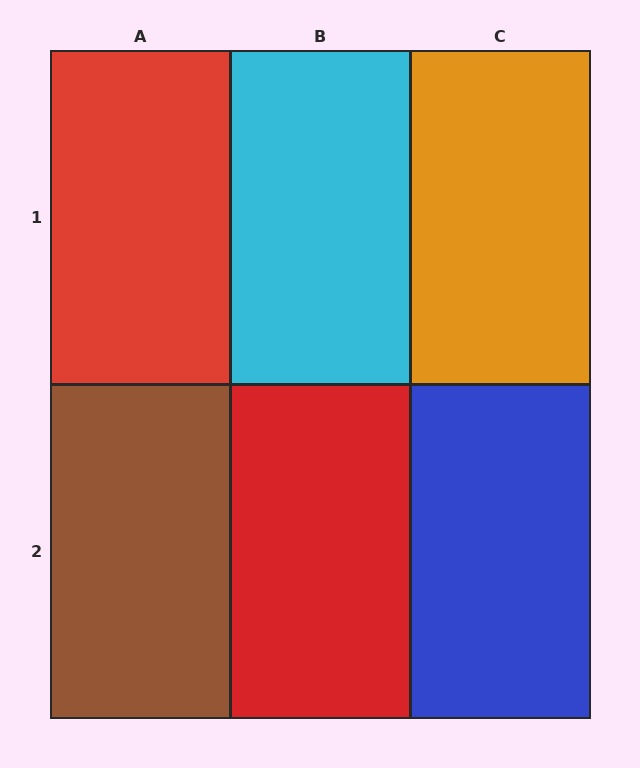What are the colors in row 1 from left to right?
Red, cyan, orange.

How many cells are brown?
1 cell is brown.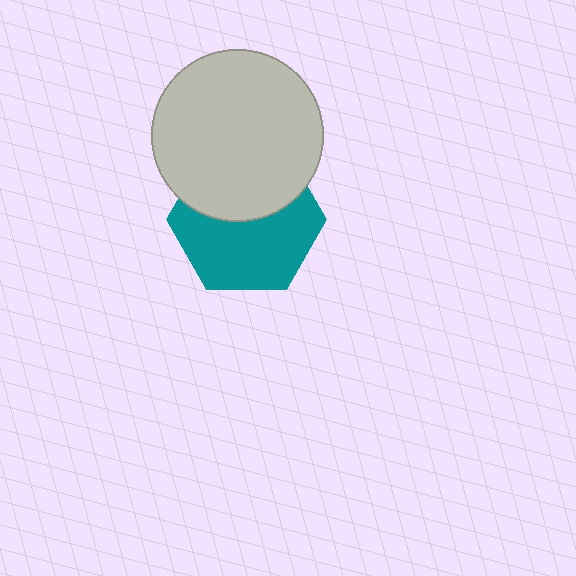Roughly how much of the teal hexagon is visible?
About half of it is visible (roughly 58%).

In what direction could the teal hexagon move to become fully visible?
The teal hexagon could move down. That would shift it out from behind the light gray circle entirely.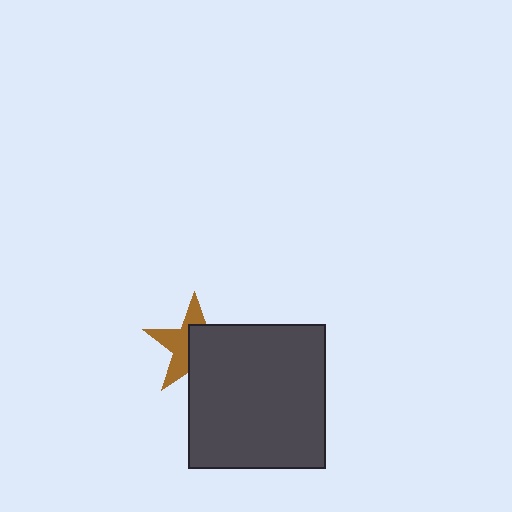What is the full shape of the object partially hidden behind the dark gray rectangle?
The partially hidden object is a brown star.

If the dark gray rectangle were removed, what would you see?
You would see the complete brown star.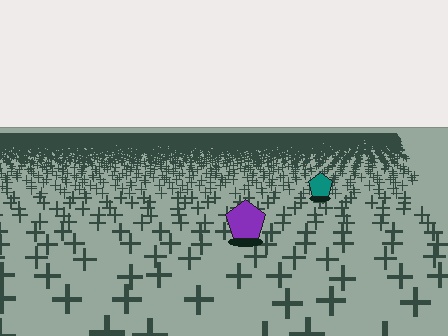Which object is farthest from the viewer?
The teal pentagon is farthest from the viewer. It appears smaller and the ground texture around it is denser.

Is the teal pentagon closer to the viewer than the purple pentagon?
No. The purple pentagon is closer — you can tell from the texture gradient: the ground texture is coarser near it.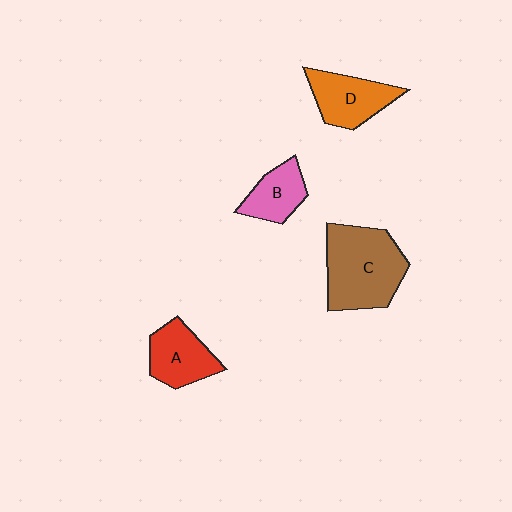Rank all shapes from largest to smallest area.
From largest to smallest: C (brown), D (orange), A (red), B (pink).